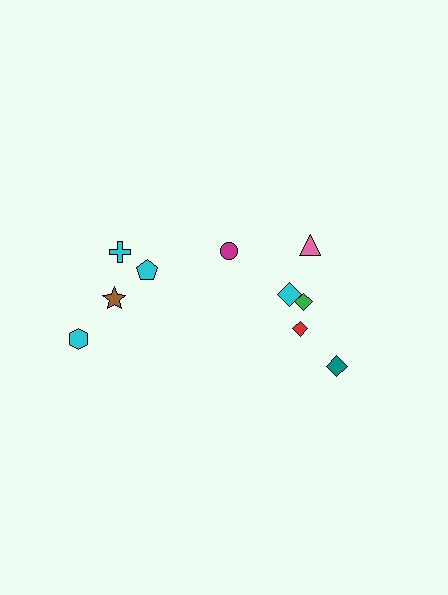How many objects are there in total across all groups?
There are 10 objects.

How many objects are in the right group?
There are 6 objects.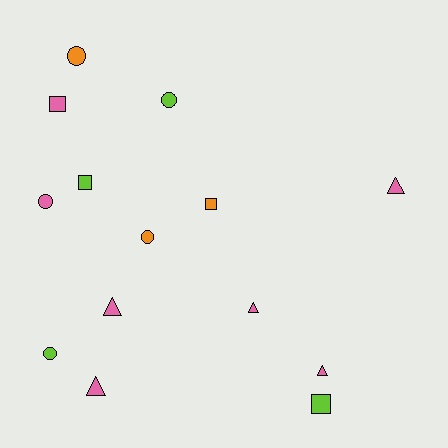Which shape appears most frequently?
Triangle, with 5 objects.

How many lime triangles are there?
There are no lime triangles.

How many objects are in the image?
There are 14 objects.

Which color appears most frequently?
Pink, with 7 objects.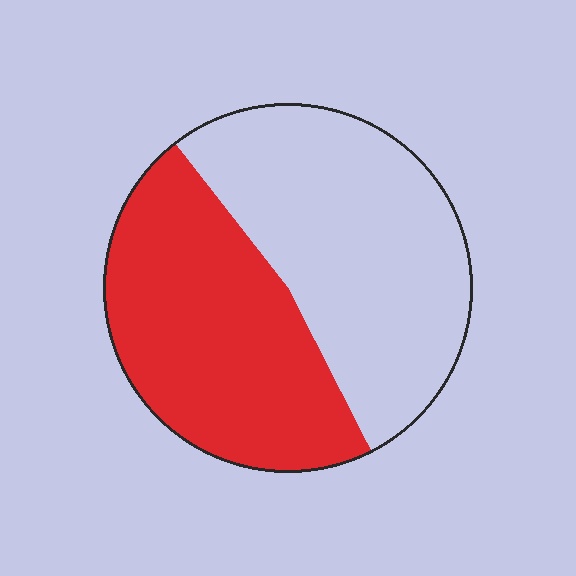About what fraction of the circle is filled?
About one half (1/2).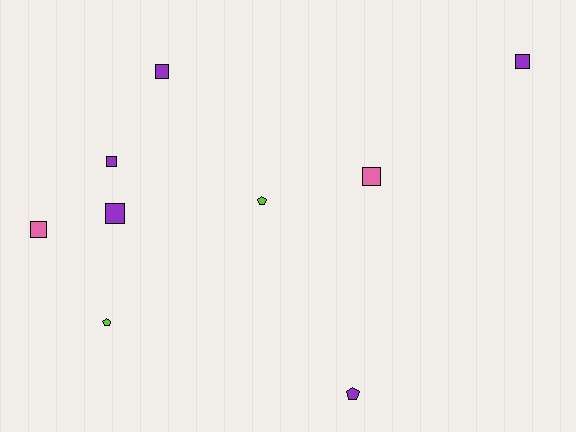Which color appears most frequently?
Purple, with 5 objects.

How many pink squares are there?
There are 2 pink squares.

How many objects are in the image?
There are 9 objects.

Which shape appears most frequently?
Square, with 6 objects.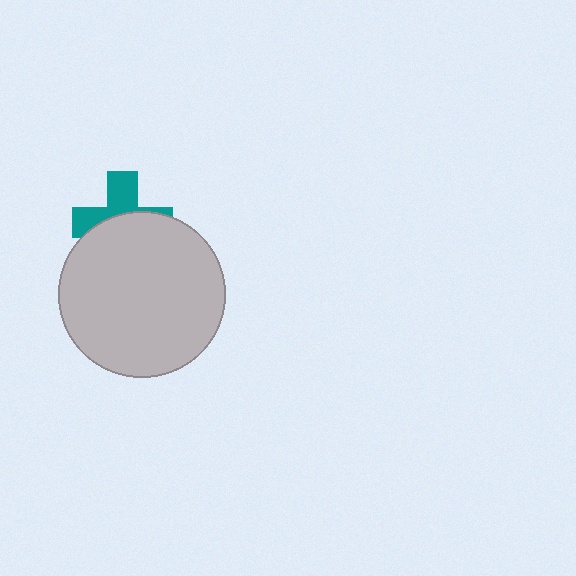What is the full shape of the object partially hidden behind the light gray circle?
The partially hidden object is a teal cross.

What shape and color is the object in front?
The object in front is a light gray circle.